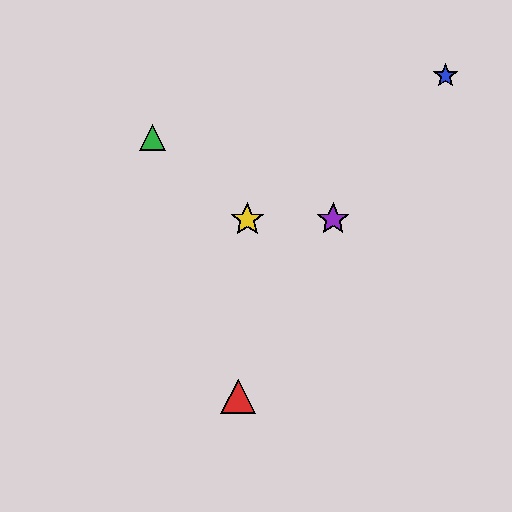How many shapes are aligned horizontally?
2 shapes (the yellow star, the purple star) are aligned horizontally.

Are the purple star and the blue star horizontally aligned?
No, the purple star is at y≈219 and the blue star is at y≈76.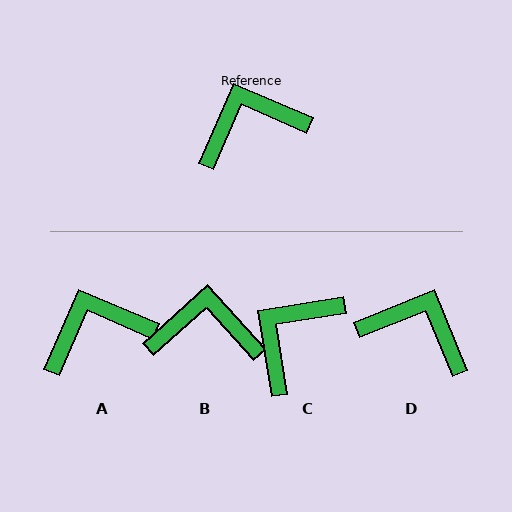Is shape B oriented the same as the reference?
No, it is off by about 24 degrees.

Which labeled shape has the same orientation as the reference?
A.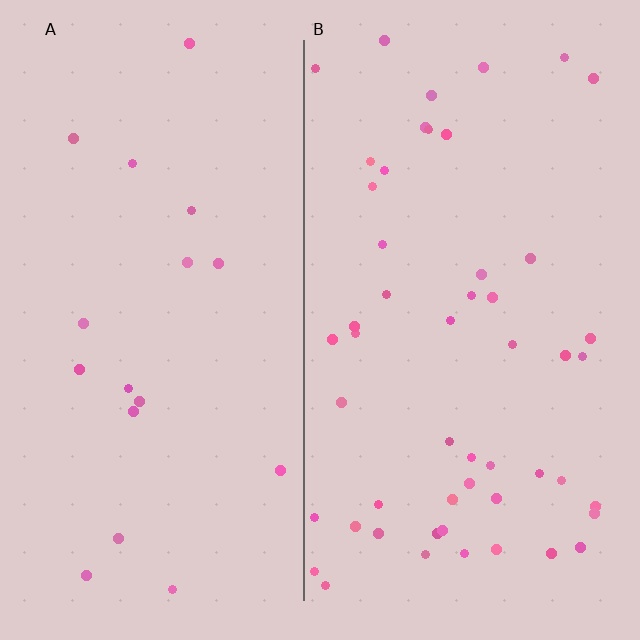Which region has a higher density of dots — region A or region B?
B (the right).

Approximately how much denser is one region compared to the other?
Approximately 3.0× — region B over region A.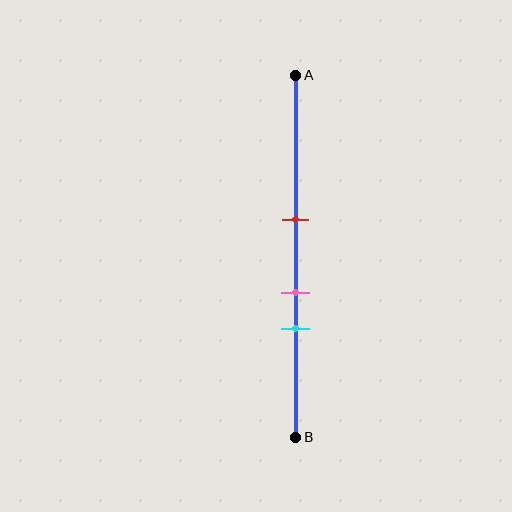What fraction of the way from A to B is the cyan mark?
The cyan mark is approximately 70% (0.7) of the way from A to B.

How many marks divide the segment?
There are 3 marks dividing the segment.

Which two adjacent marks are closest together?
The pink and cyan marks are the closest adjacent pair.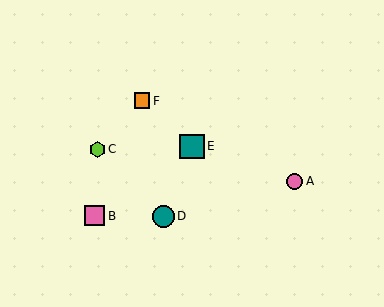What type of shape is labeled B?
Shape B is a pink square.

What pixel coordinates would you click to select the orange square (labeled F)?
Click at (142, 101) to select the orange square F.